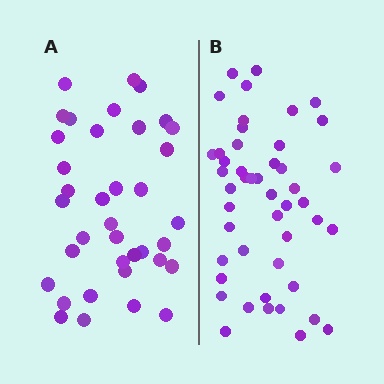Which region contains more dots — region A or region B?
Region B (the right region) has more dots.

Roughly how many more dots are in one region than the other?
Region B has roughly 10 or so more dots than region A.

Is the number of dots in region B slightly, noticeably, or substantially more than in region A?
Region B has noticeably more, but not dramatically so. The ratio is roughly 1.3 to 1.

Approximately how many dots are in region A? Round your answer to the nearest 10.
About 40 dots. (The exact count is 37, which rounds to 40.)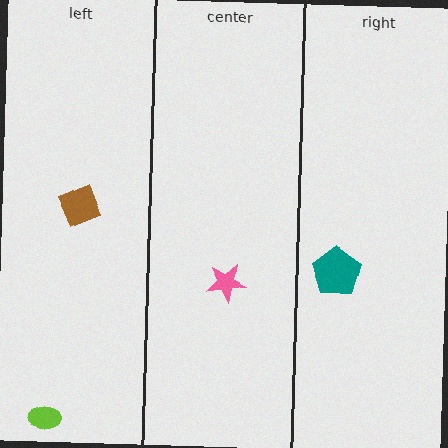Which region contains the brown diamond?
The left region.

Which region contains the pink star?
The center region.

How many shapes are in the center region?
1.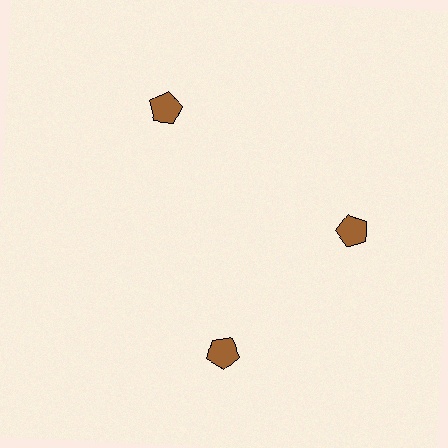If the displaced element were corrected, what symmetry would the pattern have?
It would have 3-fold rotational symmetry — the pattern would map onto itself every 120 degrees.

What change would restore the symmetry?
The symmetry would be restored by rotating it back into even spacing with its neighbors so that all 3 pentagons sit at equal angles and equal distance from the center.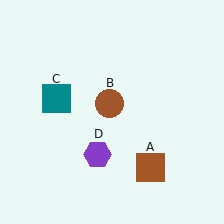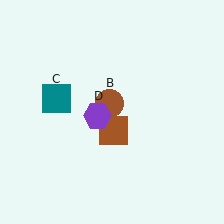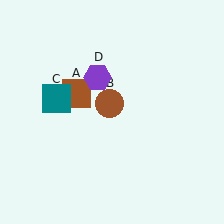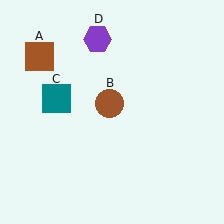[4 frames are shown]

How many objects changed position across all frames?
2 objects changed position: brown square (object A), purple hexagon (object D).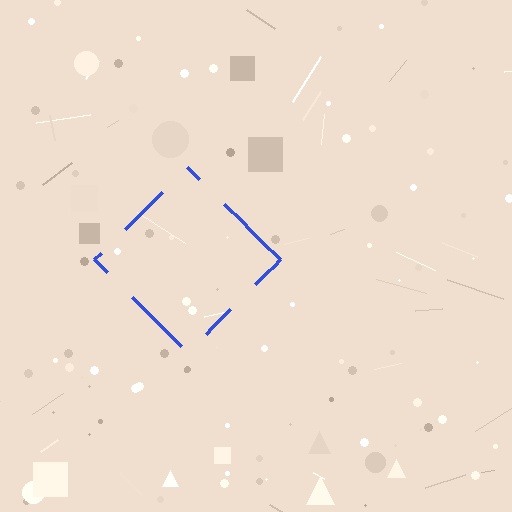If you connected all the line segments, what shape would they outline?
They would outline a diamond.